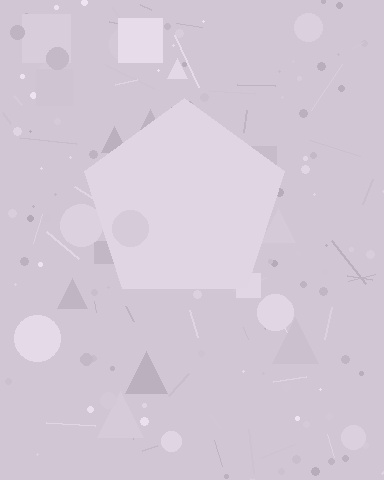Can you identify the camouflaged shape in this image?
The camouflaged shape is a pentagon.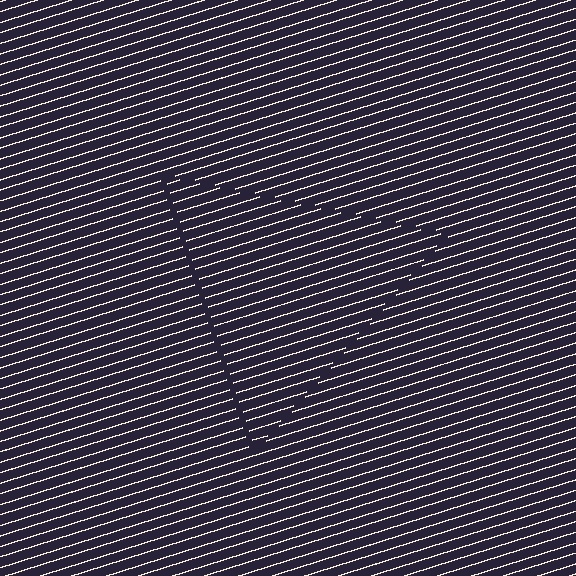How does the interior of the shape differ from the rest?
The interior of the shape contains the same grating, shifted by half a period — the contour is defined by the phase discontinuity where line-ends from the inner and outer gratings abut.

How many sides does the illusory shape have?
3 sides — the line-ends trace a triangle.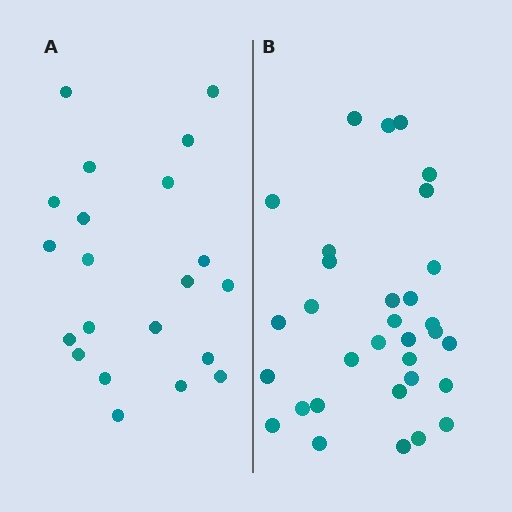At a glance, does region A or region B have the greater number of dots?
Region B (the right region) has more dots.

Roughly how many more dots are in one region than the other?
Region B has roughly 12 or so more dots than region A.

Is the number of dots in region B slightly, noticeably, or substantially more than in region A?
Region B has substantially more. The ratio is roughly 1.5 to 1.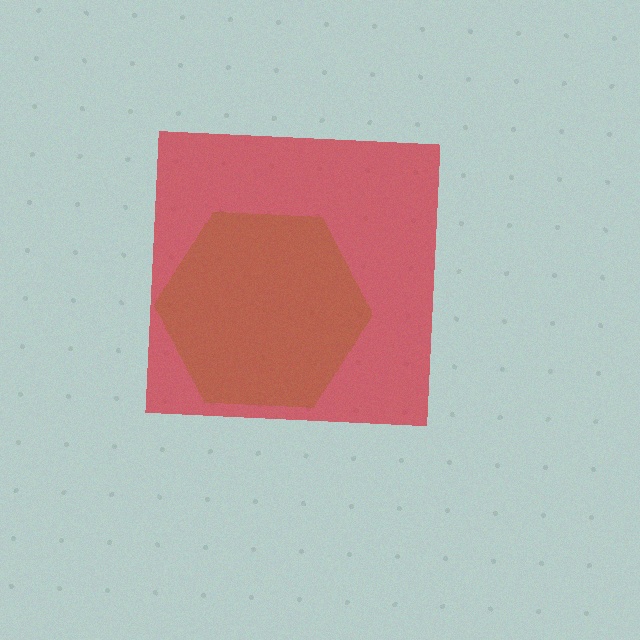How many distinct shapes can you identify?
There are 2 distinct shapes: a lime hexagon, a red square.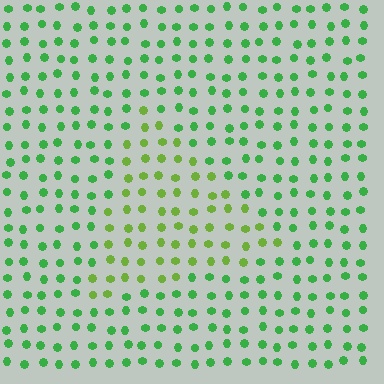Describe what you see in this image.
The image is filled with small green elements in a uniform arrangement. A triangle-shaped region is visible where the elements are tinted to a slightly different hue, forming a subtle color boundary.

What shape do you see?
I see a triangle.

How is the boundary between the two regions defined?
The boundary is defined purely by a slight shift in hue (about 33 degrees). Spacing, size, and orientation are identical on both sides.